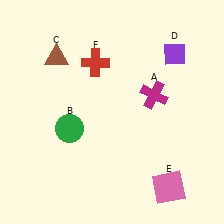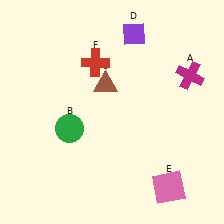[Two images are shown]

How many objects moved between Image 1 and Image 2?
3 objects moved between the two images.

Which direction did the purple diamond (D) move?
The purple diamond (D) moved left.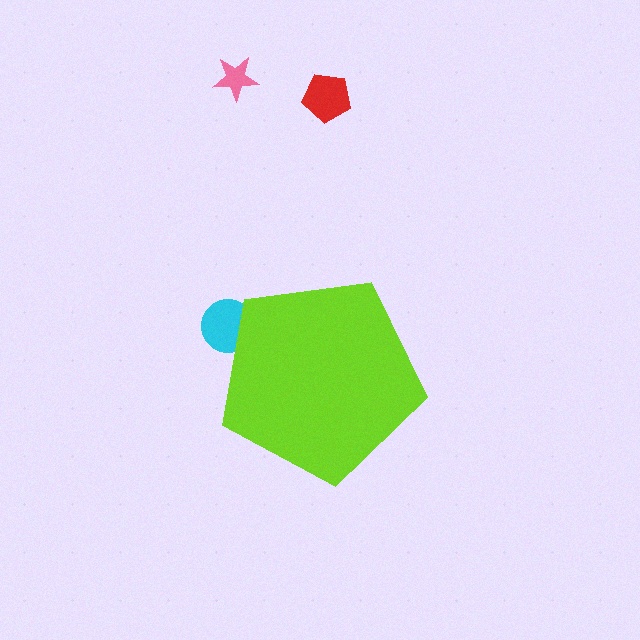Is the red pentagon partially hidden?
No, the red pentagon is fully visible.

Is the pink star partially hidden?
No, the pink star is fully visible.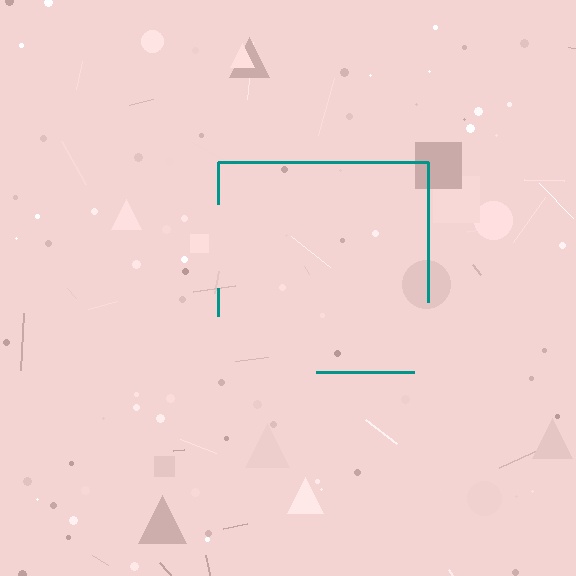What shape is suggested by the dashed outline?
The dashed outline suggests a square.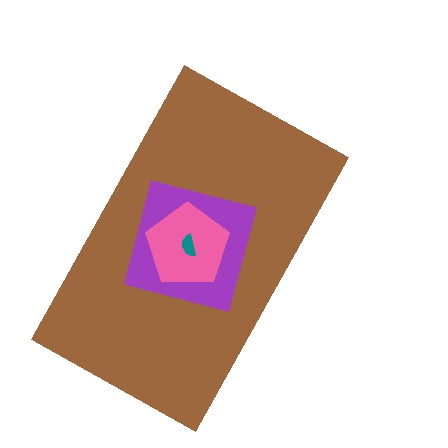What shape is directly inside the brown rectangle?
The purple square.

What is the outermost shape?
The brown rectangle.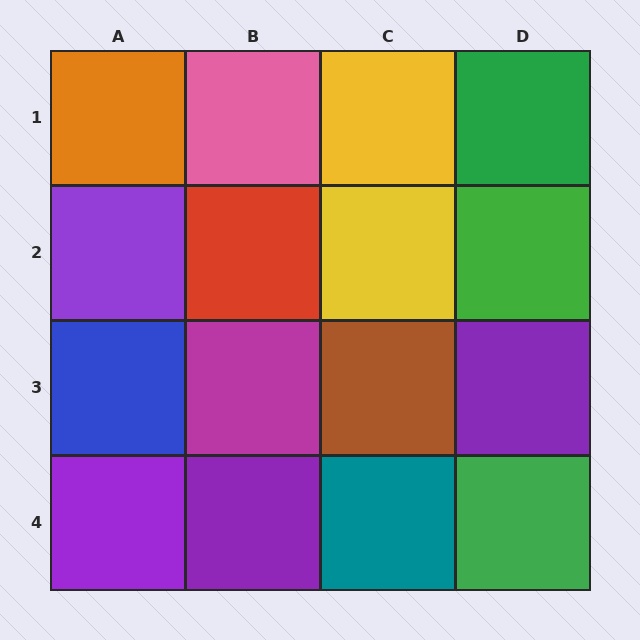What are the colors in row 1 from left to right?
Orange, pink, yellow, green.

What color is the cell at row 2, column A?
Purple.